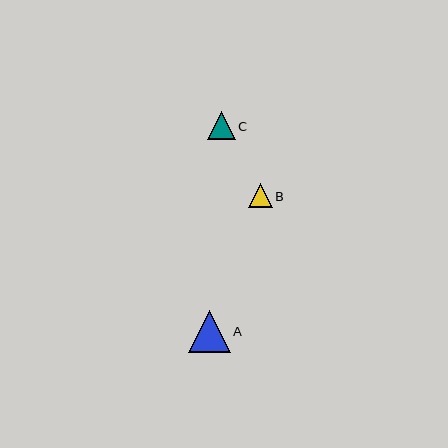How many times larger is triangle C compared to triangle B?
Triangle C is approximately 1.1 times the size of triangle B.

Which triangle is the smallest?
Triangle B is the smallest with a size of approximately 24 pixels.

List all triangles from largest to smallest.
From largest to smallest: A, C, B.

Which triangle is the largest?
Triangle A is the largest with a size of approximately 41 pixels.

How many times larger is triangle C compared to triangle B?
Triangle C is approximately 1.1 times the size of triangle B.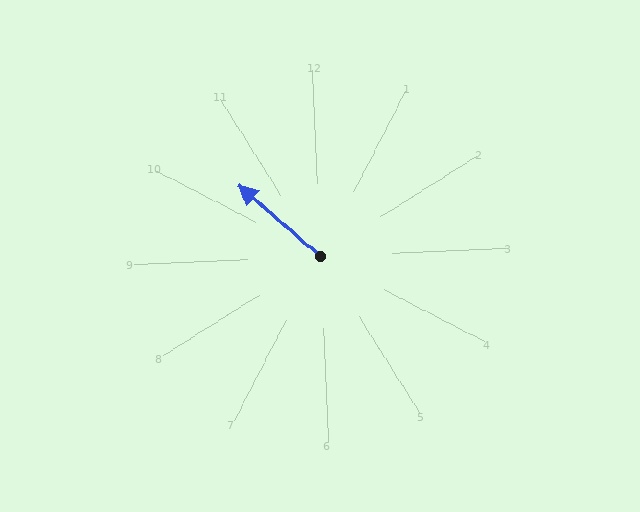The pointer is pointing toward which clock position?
Roughly 10 o'clock.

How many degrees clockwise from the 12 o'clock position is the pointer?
Approximately 313 degrees.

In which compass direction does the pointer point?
Northwest.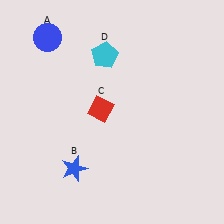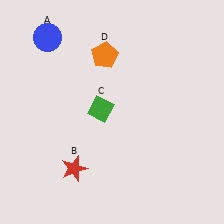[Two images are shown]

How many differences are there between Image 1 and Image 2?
There are 3 differences between the two images.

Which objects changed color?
B changed from blue to red. C changed from red to green. D changed from cyan to orange.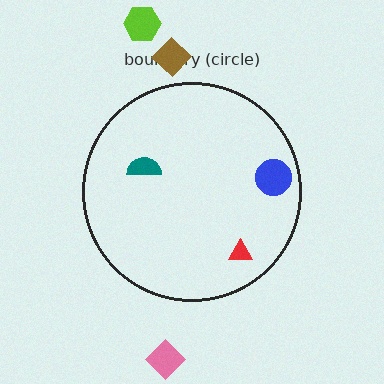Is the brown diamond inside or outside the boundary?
Outside.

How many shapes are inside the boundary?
3 inside, 3 outside.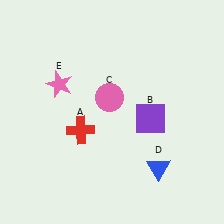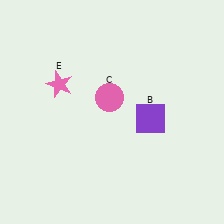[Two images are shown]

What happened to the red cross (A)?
The red cross (A) was removed in Image 2. It was in the bottom-left area of Image 1.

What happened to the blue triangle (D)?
The blue triangle (D) was removed in Image 2. It was in the bottom-right area of Image 1.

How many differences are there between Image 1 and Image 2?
There are 2 differences between the two images.